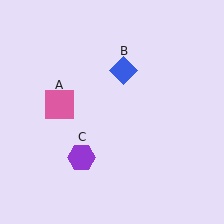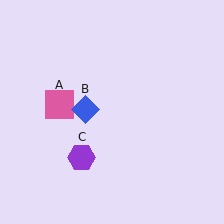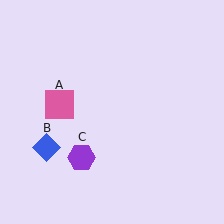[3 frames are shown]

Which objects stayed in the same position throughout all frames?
Pink square (object A) and purple hexagon (object C) remained stationary.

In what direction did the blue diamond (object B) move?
The blue diamond (object B) moved down and to the left.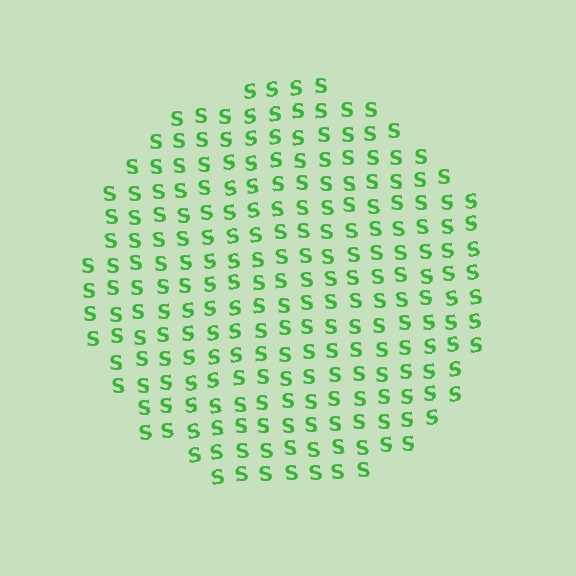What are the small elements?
The small elements are letter S's.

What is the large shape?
The large shape is a circle.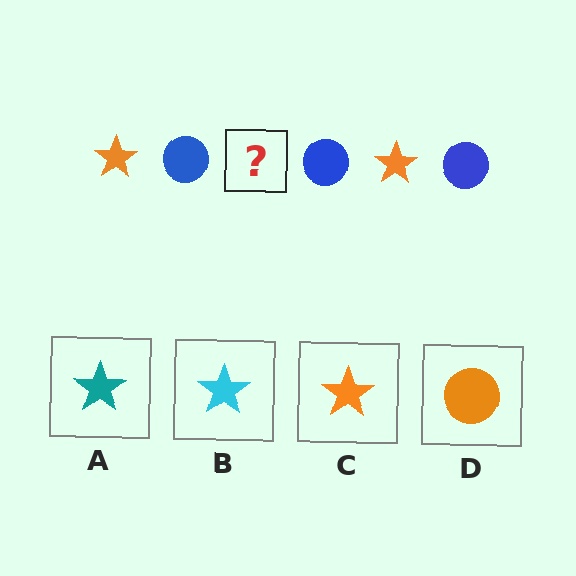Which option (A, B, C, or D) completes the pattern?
C.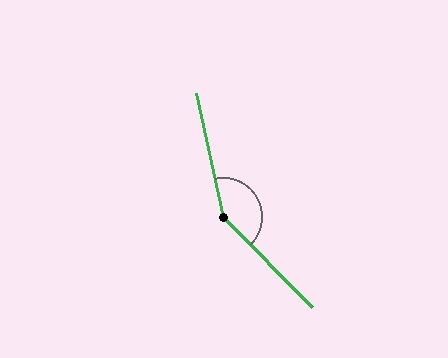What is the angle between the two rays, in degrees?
Approximately 148 degrees.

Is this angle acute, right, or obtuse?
It is obtuse.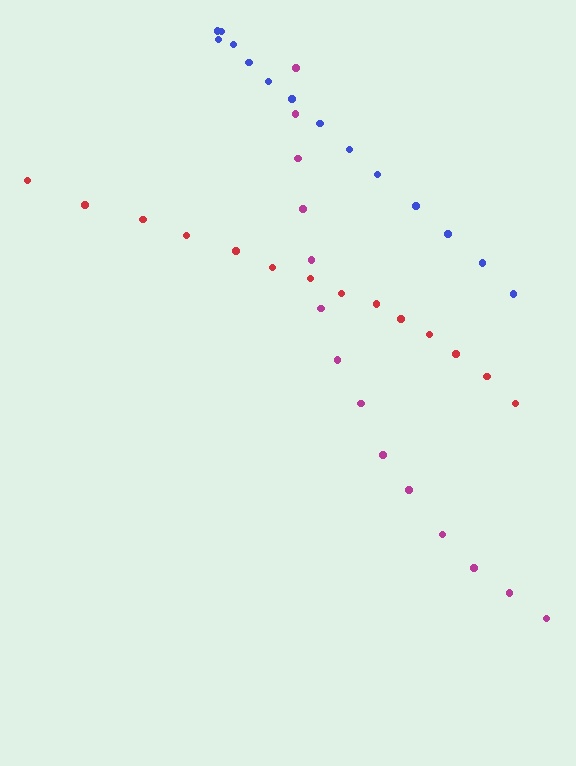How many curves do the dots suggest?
There are 3 distinct paths.